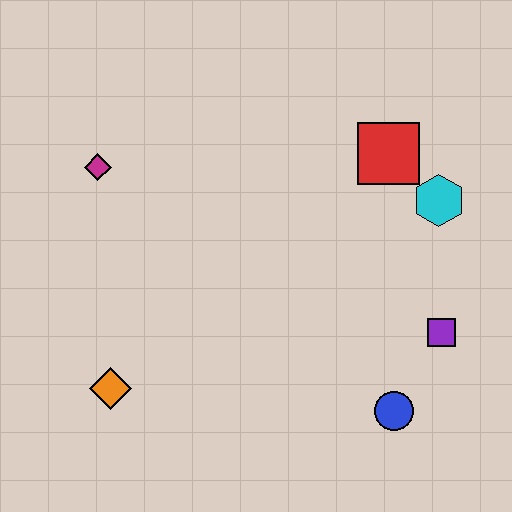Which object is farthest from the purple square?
The magenta diamond is farthest from the purple square.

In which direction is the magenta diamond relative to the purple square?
The magenta diamond is to the left of the purple square.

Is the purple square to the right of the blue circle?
Yes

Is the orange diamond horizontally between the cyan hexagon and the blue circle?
No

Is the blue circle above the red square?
No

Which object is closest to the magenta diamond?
The orange diamond is closest to the magenta diamond.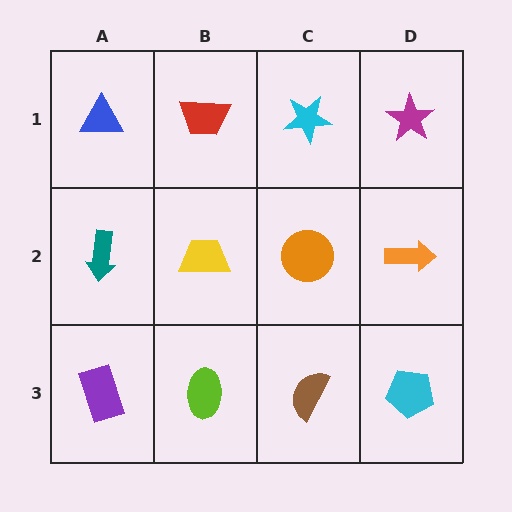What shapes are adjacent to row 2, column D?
A magenta star (row 1, column D), a cyan pentagon (row 3, column D), an orange circle (row 2, column C).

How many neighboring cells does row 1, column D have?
2.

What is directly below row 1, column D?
An orange arrow.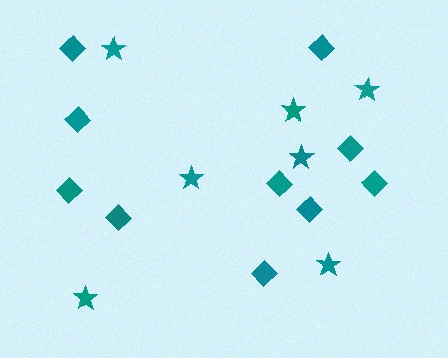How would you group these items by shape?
There are 2 groups: one group of diamonds (10) and one group of stars (7).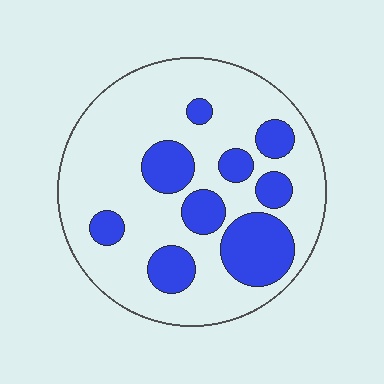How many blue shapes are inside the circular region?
9.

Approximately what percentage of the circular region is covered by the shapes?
Approximately 25%.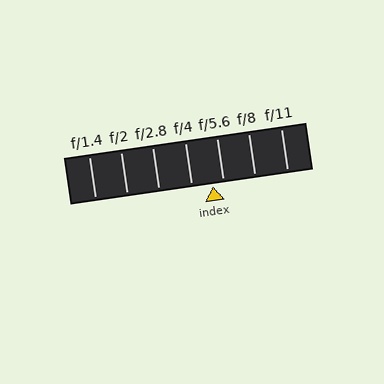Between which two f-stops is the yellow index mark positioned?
The index mark is between f/4 and f/5.6.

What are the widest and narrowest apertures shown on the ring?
The widest aperture shown is f/1.4 and the narrowest is f/11.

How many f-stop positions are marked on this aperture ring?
There are 7 f-stop positions marked.